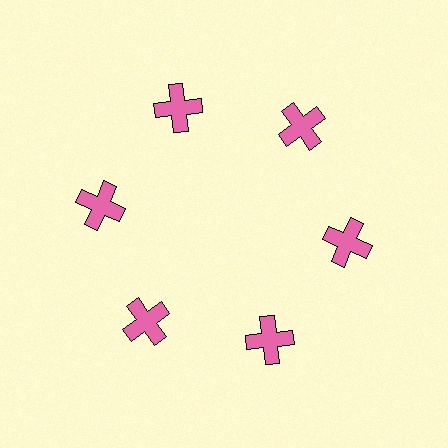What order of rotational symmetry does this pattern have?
This pattern has 6-fold rotational symmetry.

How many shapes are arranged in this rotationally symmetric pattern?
There are 6 shapes, arranged in 6 groups of 1.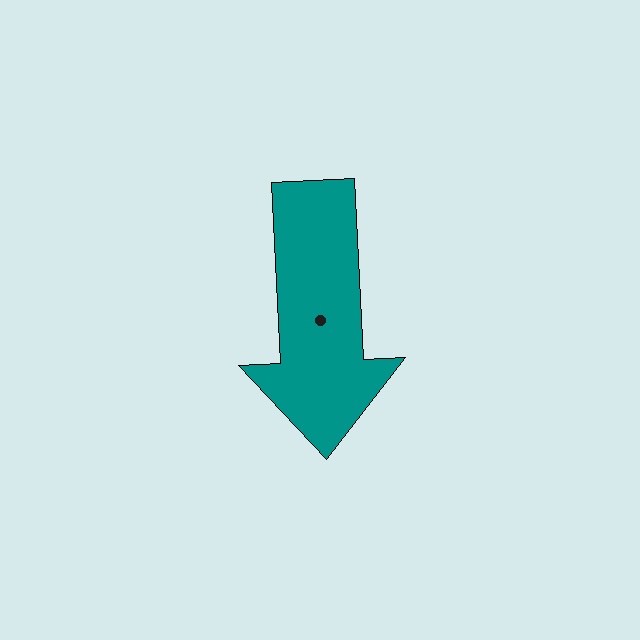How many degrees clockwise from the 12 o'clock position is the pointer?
Approximately 177 degrees.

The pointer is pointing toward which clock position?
Roughly 6 o'clock.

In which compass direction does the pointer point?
South.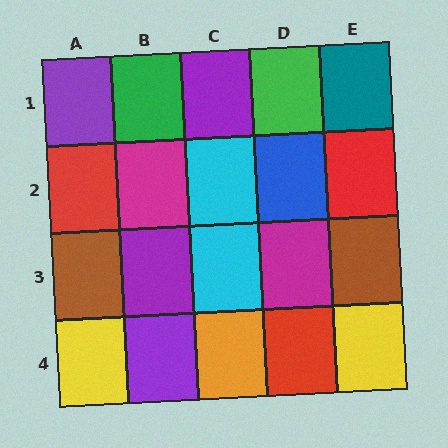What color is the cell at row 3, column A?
Brown.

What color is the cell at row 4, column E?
Yellow.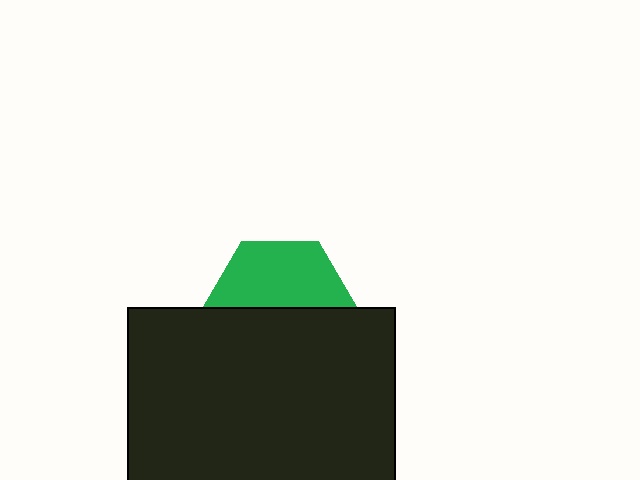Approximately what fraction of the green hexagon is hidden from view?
Roughly 51% of the green hexagon is hidden behind the black rectangle.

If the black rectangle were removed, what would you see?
You would see the complete green hexagon.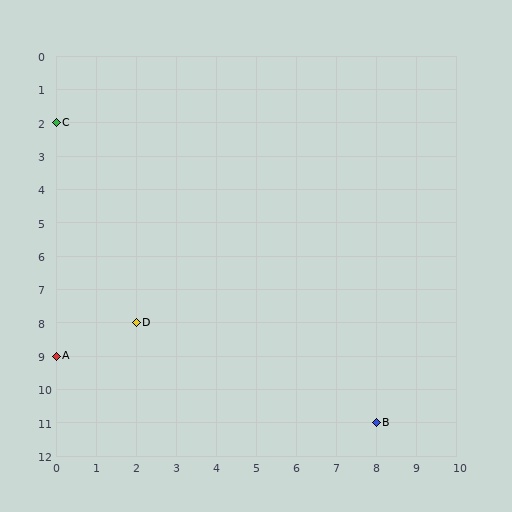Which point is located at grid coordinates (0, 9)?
Point A is at (0, 9).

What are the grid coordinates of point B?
Point B is at grid coordinates (8, 11).